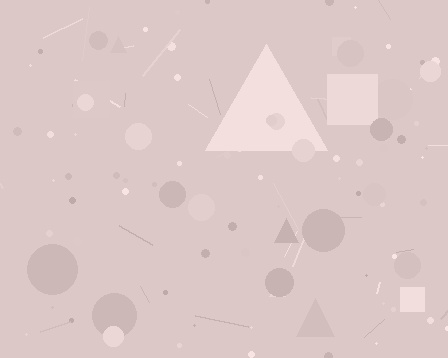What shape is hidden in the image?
A triangle is hidden in the image.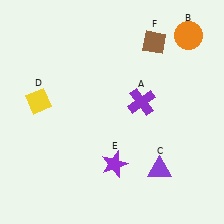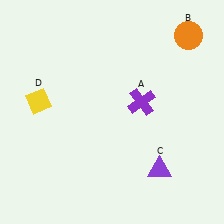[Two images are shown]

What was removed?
The purple star (E), the brown diamond (F) were removed in Image 2.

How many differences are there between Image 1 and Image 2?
There are 2 differences between the two images.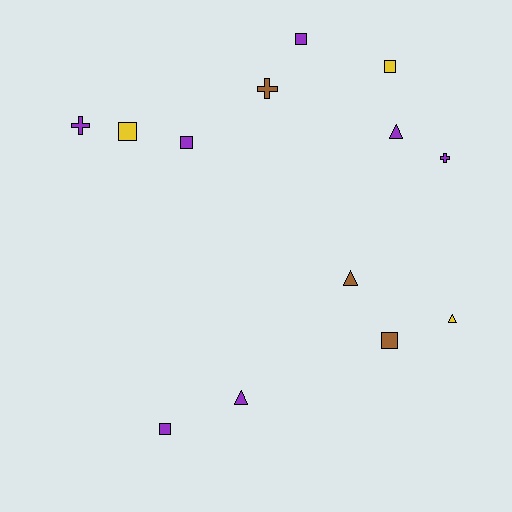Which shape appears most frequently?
Square, with 6 objects.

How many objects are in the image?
There are 13 objects.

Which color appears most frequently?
Purple, with 7 objects.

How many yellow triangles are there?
There is 1 yellow triangle.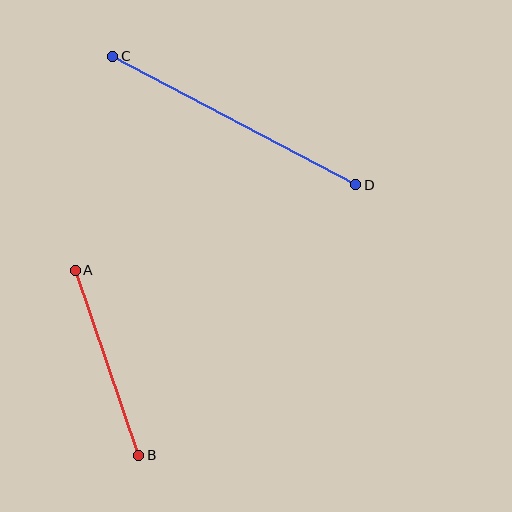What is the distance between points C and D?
The distance is approximately 275 pixels.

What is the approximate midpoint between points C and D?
The midpoint is at approximately (234, 120) pixels.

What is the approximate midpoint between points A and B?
The midpoint is at approximately (107, 363) pixels.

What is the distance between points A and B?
The distance is approximately 196 pixels.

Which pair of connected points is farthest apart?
Points C and D are farthest apart.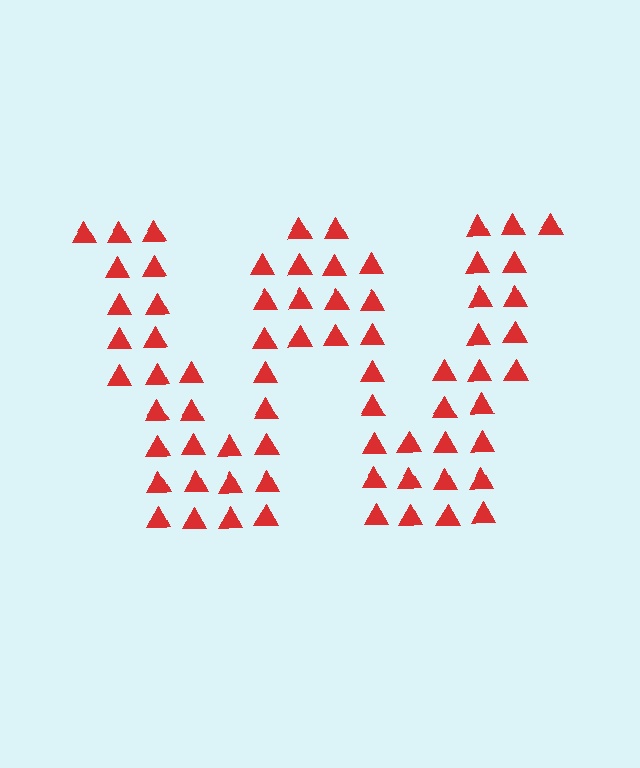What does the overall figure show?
The overall figure shows the letter W.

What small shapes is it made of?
It is made of small triangles.